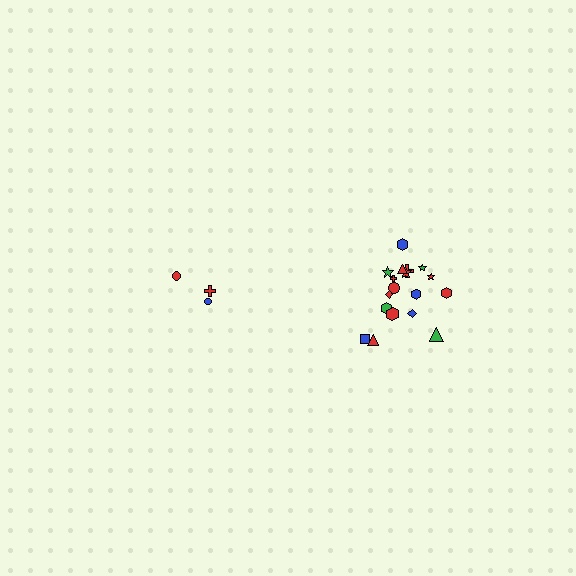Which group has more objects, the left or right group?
The right group.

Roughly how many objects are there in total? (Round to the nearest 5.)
Roughly 20 objects in total.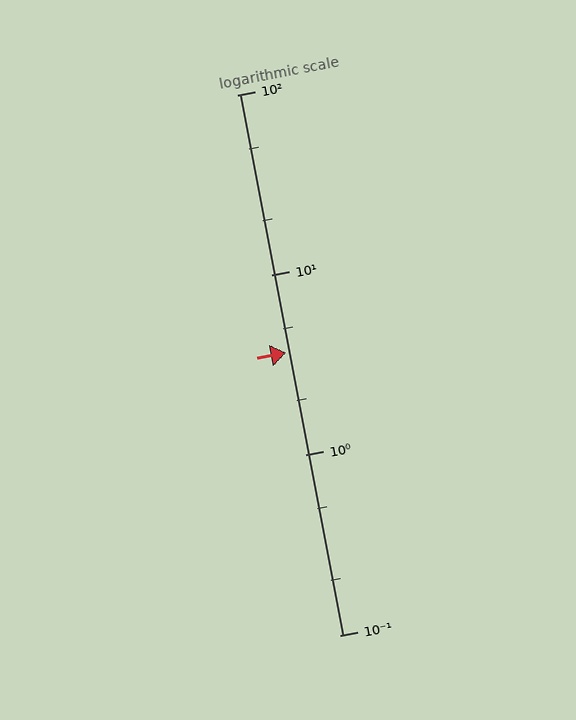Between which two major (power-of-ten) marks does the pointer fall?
The pointer is between 1 and 10.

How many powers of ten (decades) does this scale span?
The scale spans 3 decades, from 0.1 to 100.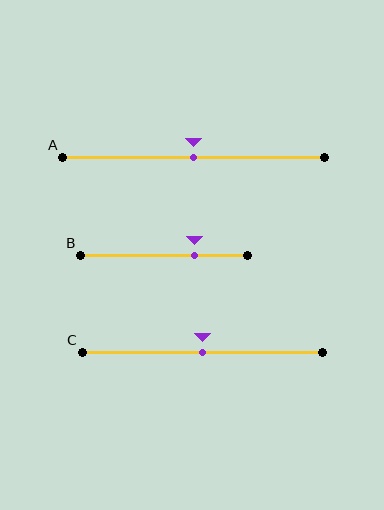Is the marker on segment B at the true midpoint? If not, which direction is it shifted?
No, the marker on segment B is shifted to the right by about 19% of the segment length.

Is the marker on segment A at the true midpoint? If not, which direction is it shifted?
Yes, the marker on segment A is at the true midpoint.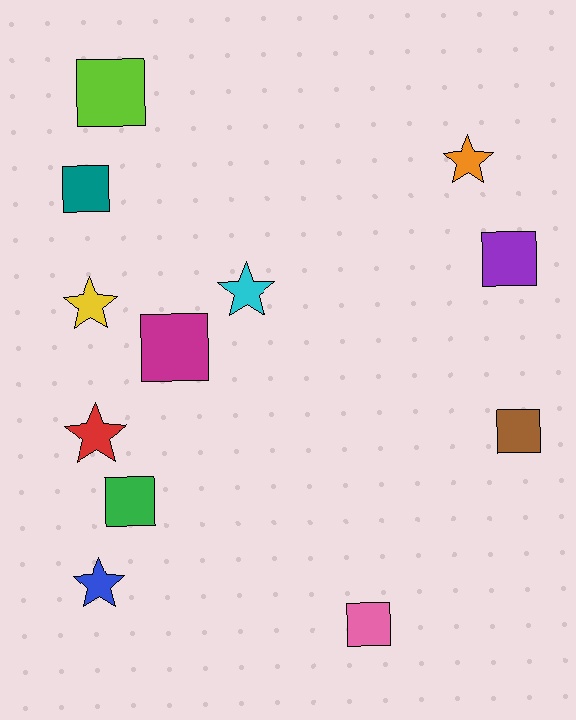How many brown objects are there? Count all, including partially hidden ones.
There is 1 brown object.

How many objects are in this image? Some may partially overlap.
There are 12 objects.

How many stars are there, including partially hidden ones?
There are 5 stars.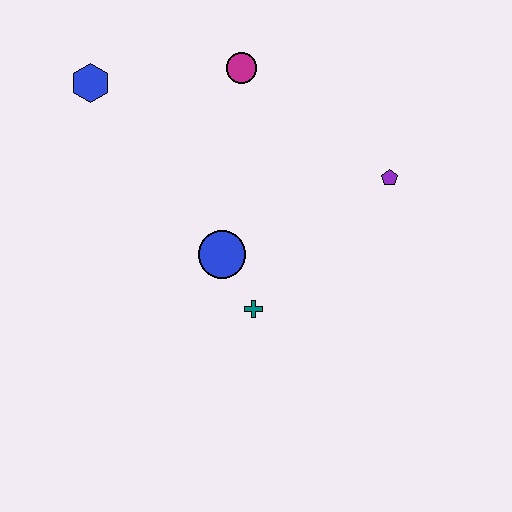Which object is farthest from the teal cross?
The blue hexagon is farthest from the teal cross.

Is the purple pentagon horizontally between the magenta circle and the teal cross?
No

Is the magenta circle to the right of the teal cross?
No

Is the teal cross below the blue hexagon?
Yes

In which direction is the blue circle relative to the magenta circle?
The blue circle is below the magenta circle.